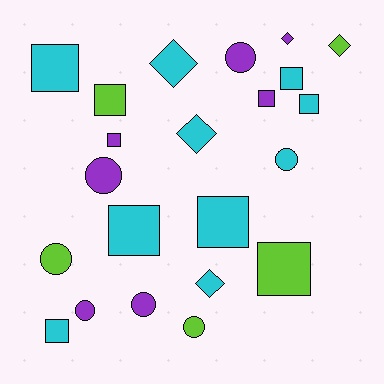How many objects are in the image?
There are 22 objects.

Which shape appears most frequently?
Square, with 10 objects.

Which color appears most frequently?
Cyan, with 10 objects.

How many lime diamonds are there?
There is 1 lime diamond.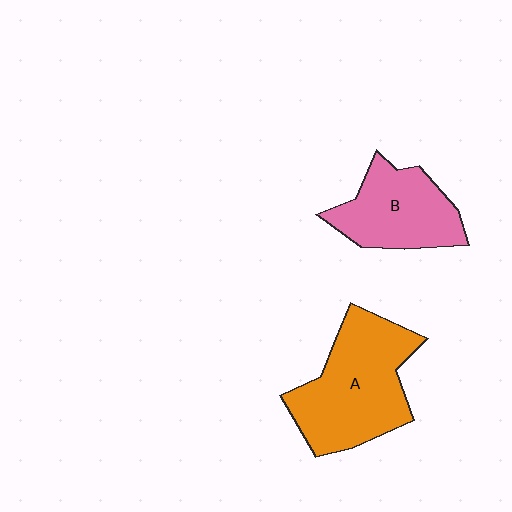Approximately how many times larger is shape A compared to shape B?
Approximately 1.4 times.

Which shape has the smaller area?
Shape B (pink).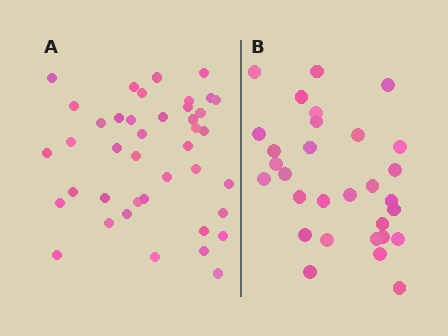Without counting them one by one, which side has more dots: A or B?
Region A (the left region) has more dots.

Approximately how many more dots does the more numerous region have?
Region A has roughly 12 or so more dots than region B.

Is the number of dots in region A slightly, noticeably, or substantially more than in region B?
Region A has noticeably more, but not dramatically so. The ratio is roughly 1.4 to 1.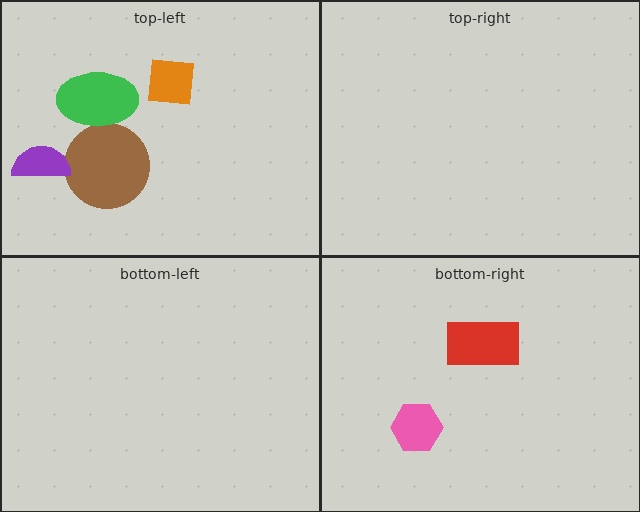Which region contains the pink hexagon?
The bottom-right region.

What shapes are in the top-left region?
The brown circle, the orange square, the purple semicircle, the green ellipse.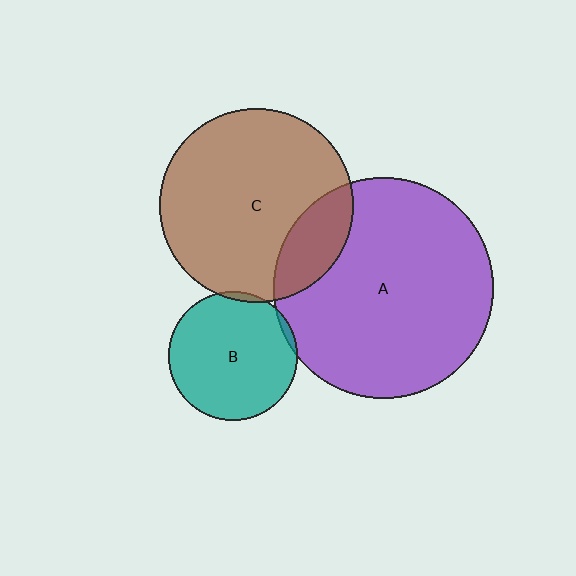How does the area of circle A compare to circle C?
Approximately 1.3 times.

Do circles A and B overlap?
Yes.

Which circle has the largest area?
Circle A (purple).